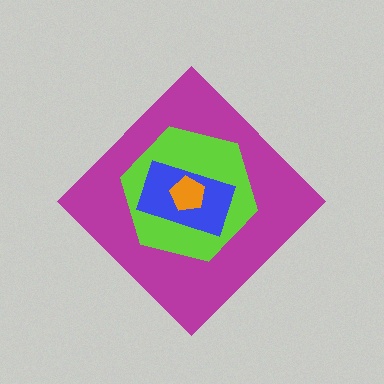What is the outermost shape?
The magenta diamond.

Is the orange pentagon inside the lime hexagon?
Yes.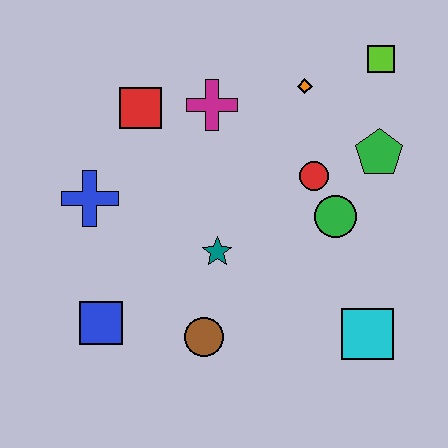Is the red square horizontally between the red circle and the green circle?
No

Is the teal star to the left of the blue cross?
No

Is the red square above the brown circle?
Yes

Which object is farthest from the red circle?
The blue square is farthest from the red circle.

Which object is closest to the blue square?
The brown circle is closest to the blue square.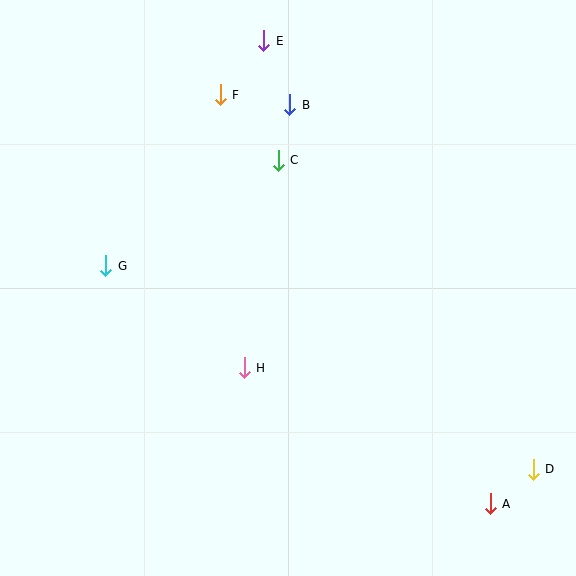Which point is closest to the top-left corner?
Point F is closest to the top-left corner.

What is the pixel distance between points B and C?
The distance between B and C is 56 pixels.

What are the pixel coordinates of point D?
Point D is at (533, 469).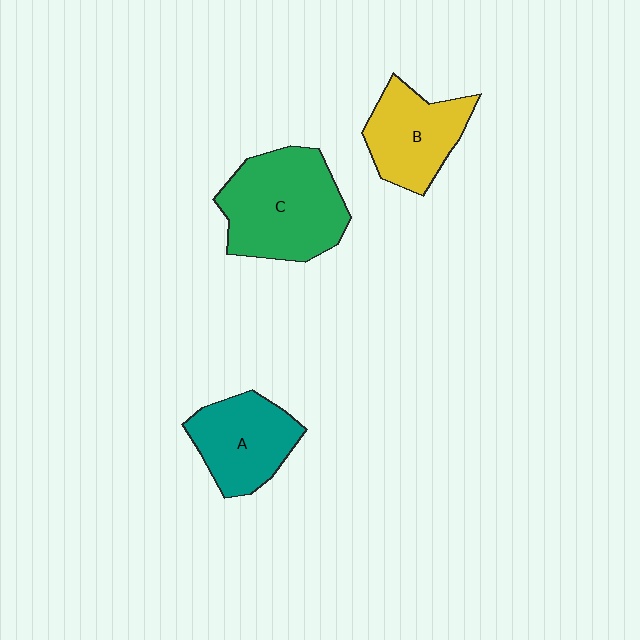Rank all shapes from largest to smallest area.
From largest to smallest: C (green), A (teal), B (yellow).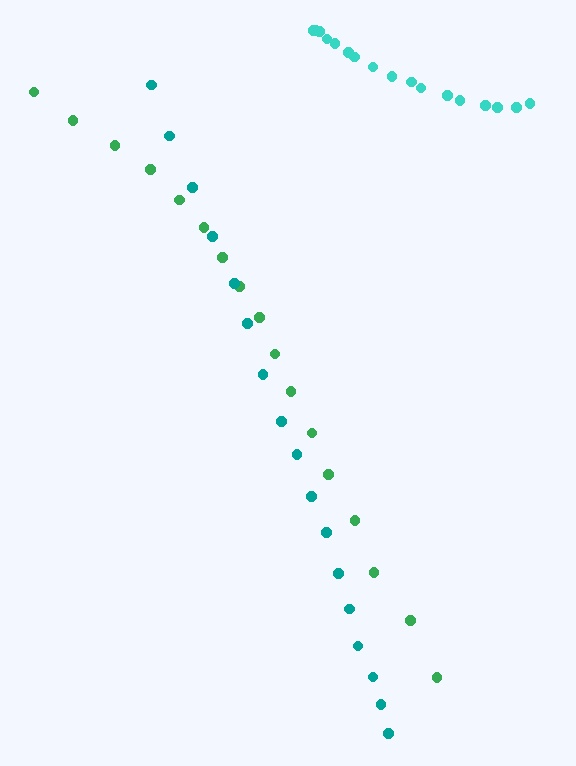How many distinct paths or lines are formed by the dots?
There are 3 distinct paths.